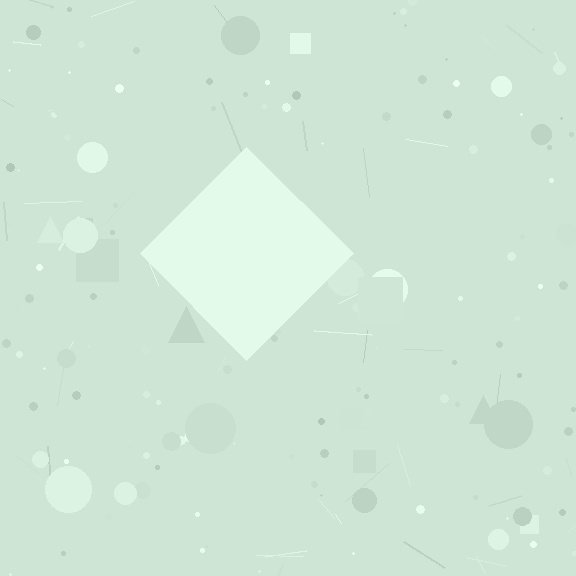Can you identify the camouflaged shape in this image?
The camouflaged shape is a diamond.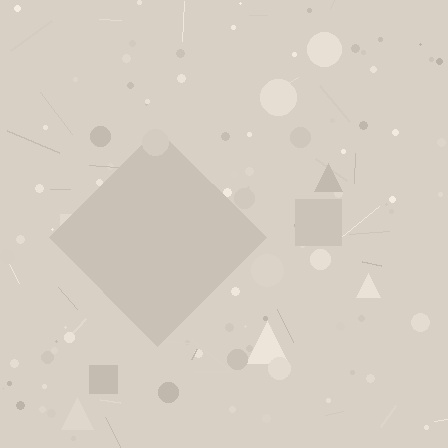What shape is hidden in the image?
A diamond is hidden in the image.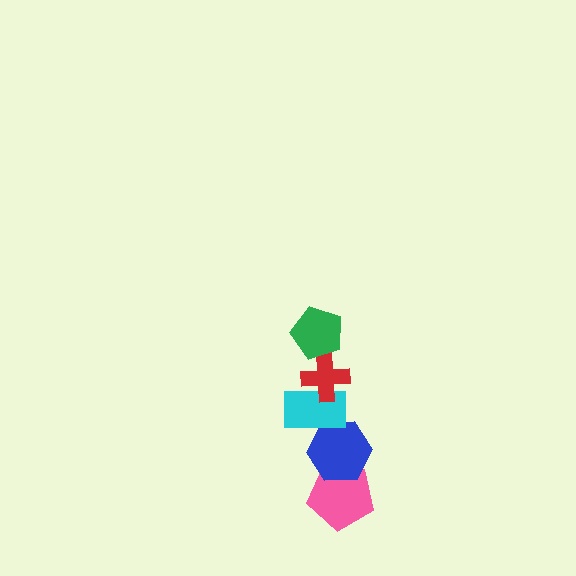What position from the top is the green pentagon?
The green pentagon is 1st from the top.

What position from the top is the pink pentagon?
The pink pentagon is 5th from the top.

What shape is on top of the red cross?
The green pentagon is on top of the red cross.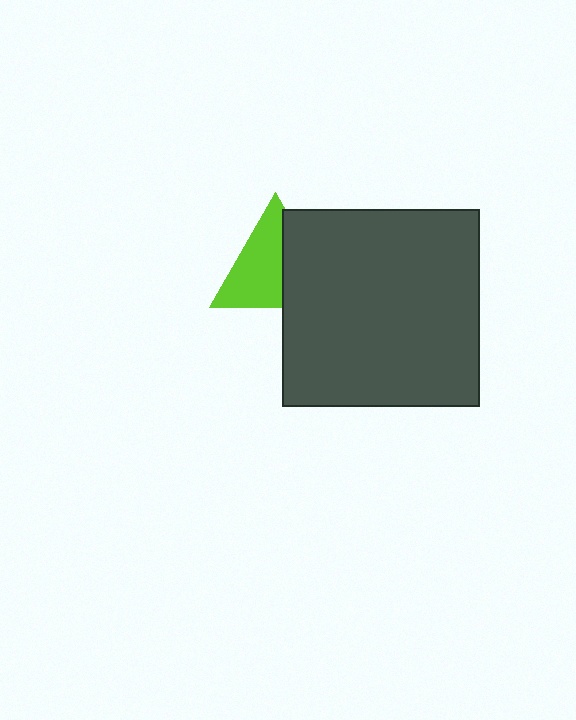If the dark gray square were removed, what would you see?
You would see the complete lime triangle.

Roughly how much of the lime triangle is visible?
About half of it is visible (roughly 59%).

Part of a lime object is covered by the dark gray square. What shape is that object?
It is a triangle.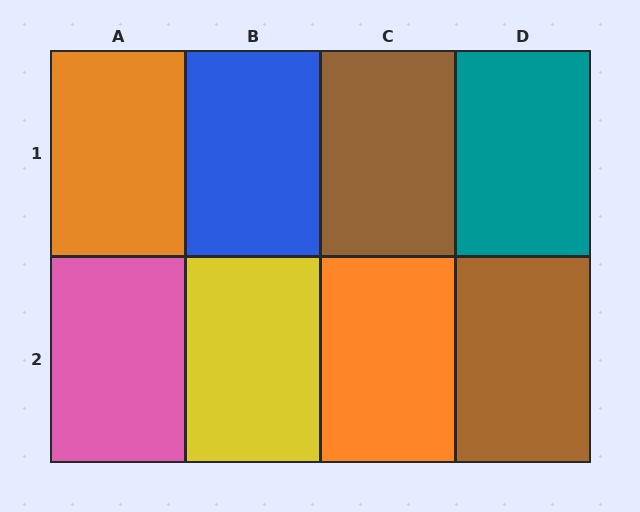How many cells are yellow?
1 cell is yellow.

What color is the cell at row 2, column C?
Orange.